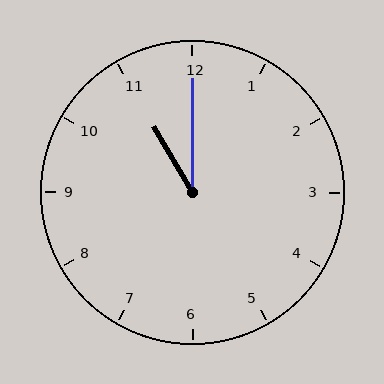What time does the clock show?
11:00.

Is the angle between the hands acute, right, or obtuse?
It is acute.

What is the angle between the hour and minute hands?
Approximately 30 degrees.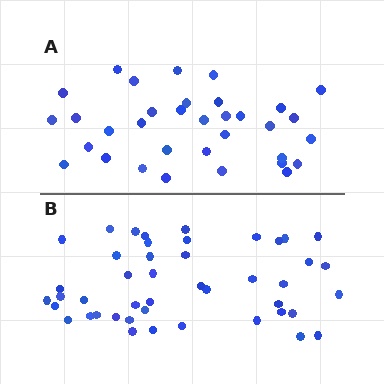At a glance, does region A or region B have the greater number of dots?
Region B (the bottom region) has more dots.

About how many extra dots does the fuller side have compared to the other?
Region B has roughly 12 or so more dots than region A.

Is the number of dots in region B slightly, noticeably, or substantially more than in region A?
Region B has noticeably more, but not dramatically so. The ratio is roughly 1.3 to 1.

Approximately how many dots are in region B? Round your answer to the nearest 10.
About 40 dots. (The exact count is 45, which rounds to 40.)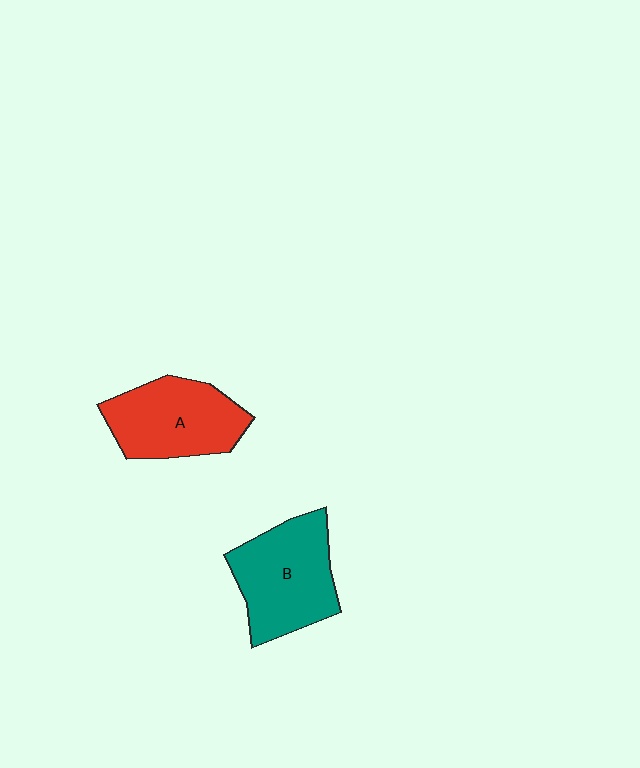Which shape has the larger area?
Shape B (teal).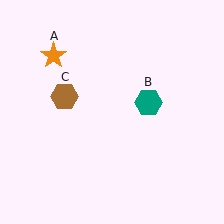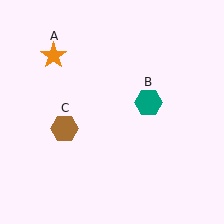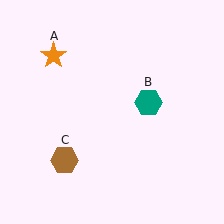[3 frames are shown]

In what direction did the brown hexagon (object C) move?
The brown hexagon (object C) moved down.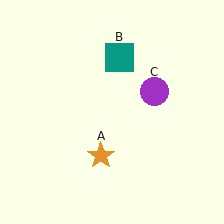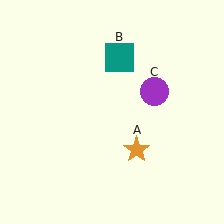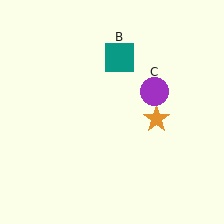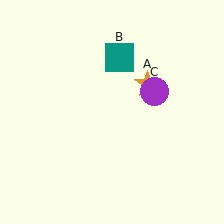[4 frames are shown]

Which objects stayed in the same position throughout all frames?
Teal square (object B) and purple circle (object C) remained stationary.